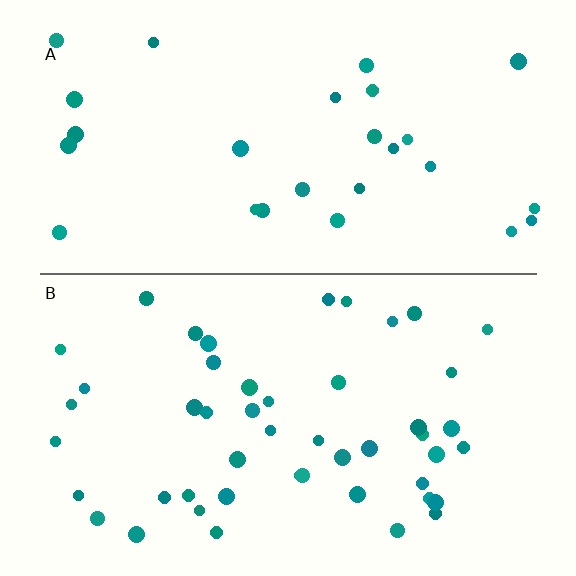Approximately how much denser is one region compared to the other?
Approximately 1.8× — region B over region A.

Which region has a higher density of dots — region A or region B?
B (the bottom).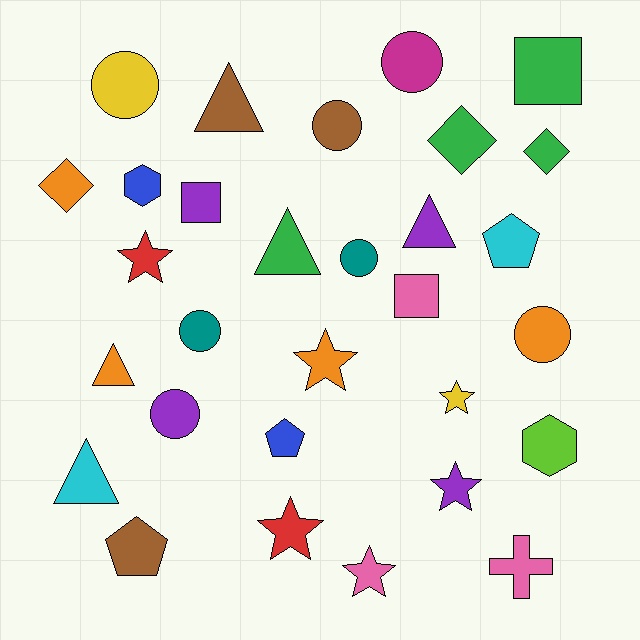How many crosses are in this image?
There is 1 cross.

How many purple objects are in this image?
There are 4 purple objects.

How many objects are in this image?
There are 30 objects.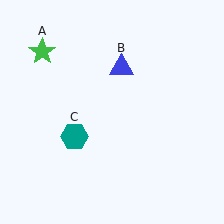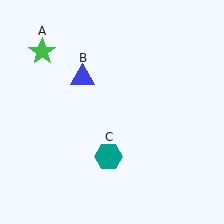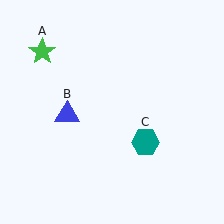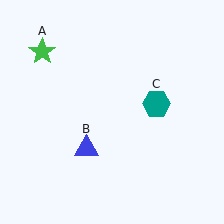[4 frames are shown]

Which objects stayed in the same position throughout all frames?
Green star (object A) remained stationary.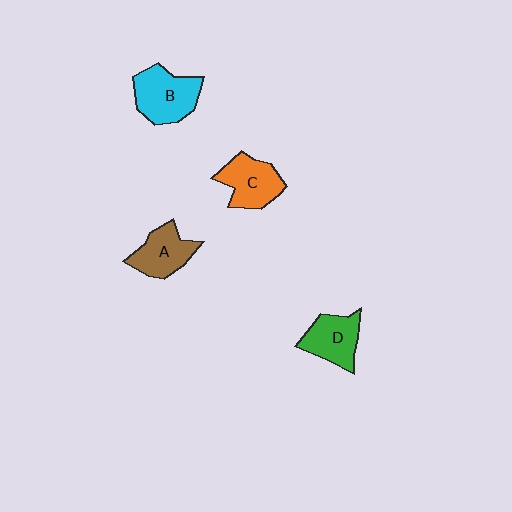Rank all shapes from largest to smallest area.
From largest to smallest: B (cyan), C (orange), D (green), A (brown).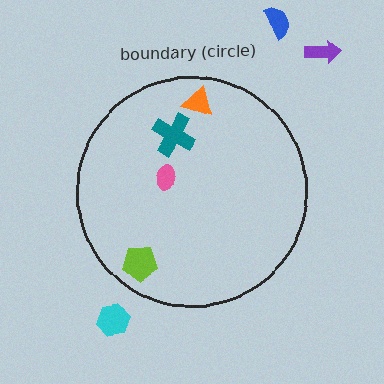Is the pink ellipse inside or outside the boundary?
Inside.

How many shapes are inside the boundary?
4 inside, 3 outside.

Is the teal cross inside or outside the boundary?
Inside.